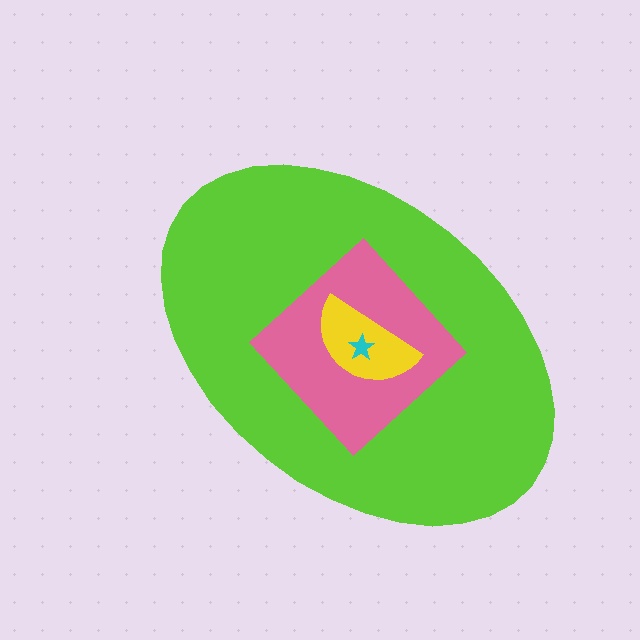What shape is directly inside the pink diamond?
The yellow semicircle.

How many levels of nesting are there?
4.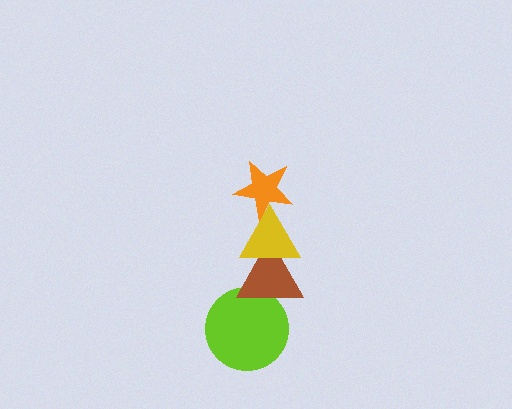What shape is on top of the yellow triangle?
The orange star is on top of the yellow triangle.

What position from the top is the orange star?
The orange star is 1st from the top.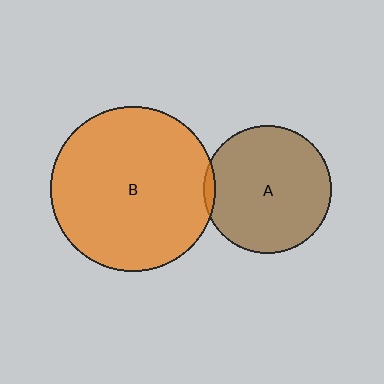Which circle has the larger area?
Circle B (orange).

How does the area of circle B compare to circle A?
Approximately 1.7 times.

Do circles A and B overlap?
Yes.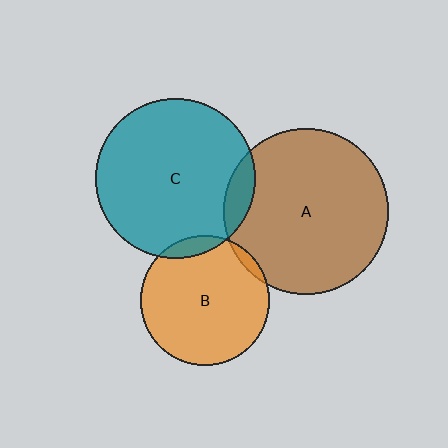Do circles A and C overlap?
Yes.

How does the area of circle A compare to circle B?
Approximately 1.6 times.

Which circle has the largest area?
Circle A (brown).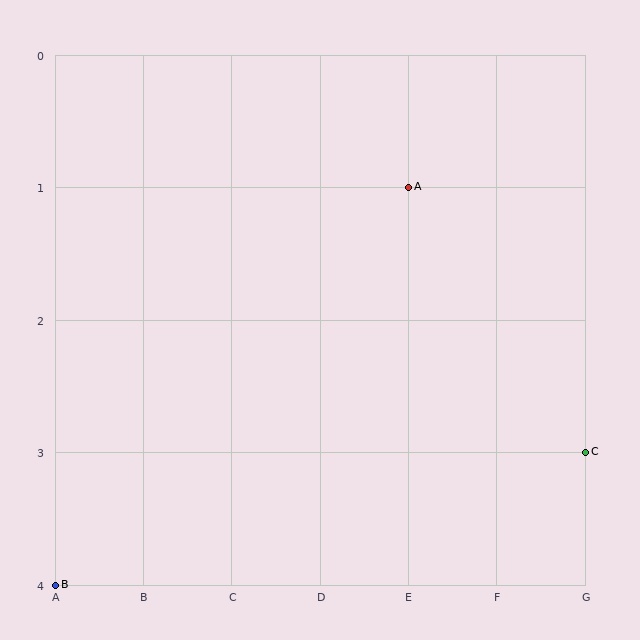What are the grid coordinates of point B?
Point B is at grid coordinates (A, 4).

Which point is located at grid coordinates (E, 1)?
Point A is at (E, 1).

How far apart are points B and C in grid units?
Points B and C are 6 columns and 1 row apart (about 6.1 grid units diagonally).